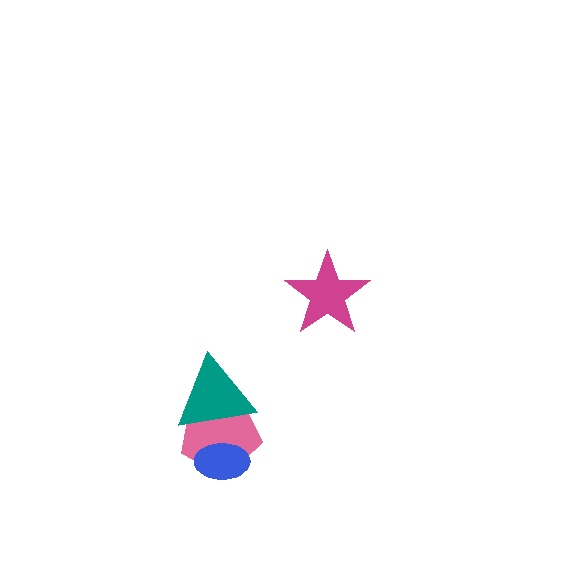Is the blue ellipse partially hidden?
Yes, it is partially covered by another shape.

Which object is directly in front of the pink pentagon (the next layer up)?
The blue ellipse is directly in front of the pink pentagon.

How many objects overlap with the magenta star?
0 objects overlap with the magenta star.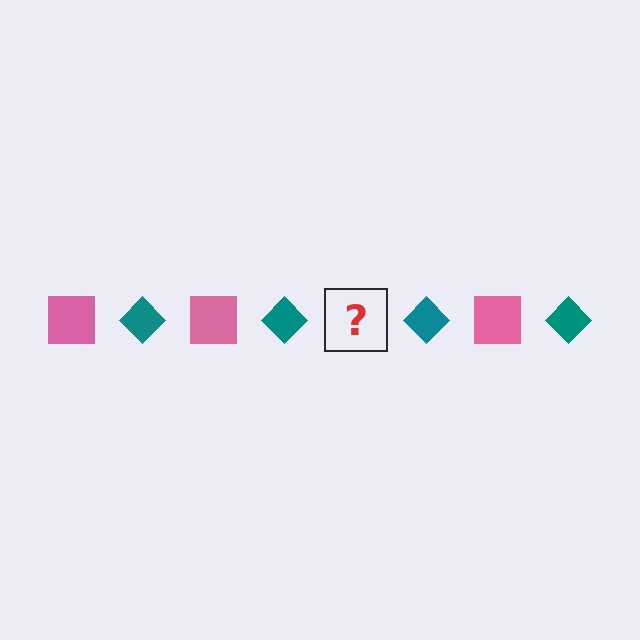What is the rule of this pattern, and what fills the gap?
The rule is that the pattern alternates between pink square and teal diamond. The gap should be filled with a pink square.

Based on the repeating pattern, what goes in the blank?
The blank should be a pink square.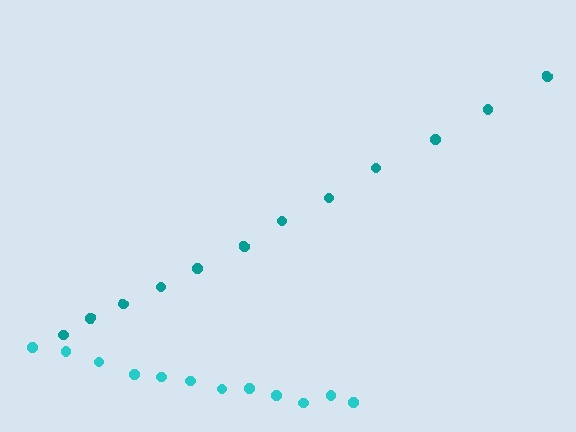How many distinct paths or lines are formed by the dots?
There are 2 distinct paths.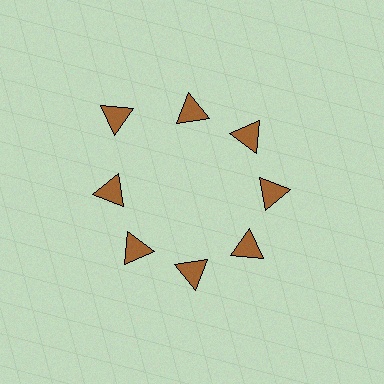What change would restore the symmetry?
The symmetry would be restored by moving it inward, back onto the ring so that all 8 triangles sit at equal angles and equal distance from the center.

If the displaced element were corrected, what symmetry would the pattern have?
It would have 8-fold rotational symmetry — the pattern would map onto itself every 45 degrees.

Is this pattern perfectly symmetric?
No. The 8 brown triangles are arranged in a ring, but one element near the 10 o'clock position is pushed outward from the center, breaking the 8-fold rotational symmetry.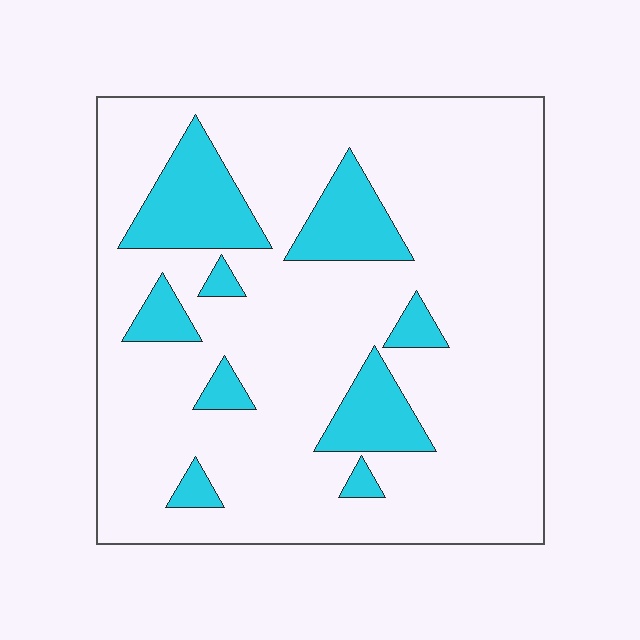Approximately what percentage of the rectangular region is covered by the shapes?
Approximately 20%.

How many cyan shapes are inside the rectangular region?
9.